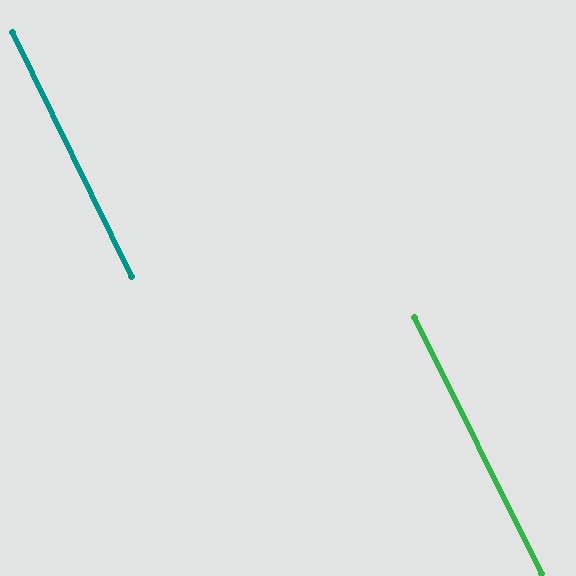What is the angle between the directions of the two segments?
Approximately 0 degrees.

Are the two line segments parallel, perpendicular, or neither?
Parallel — their directions differ by only 0.2°.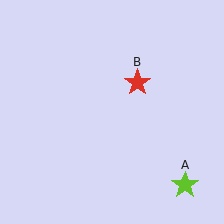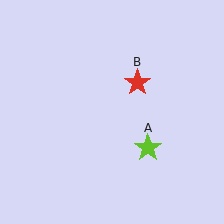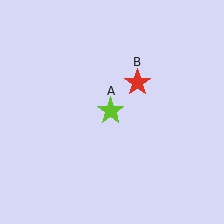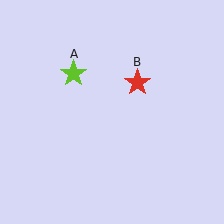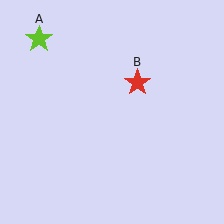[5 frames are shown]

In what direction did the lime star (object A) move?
The lime star (object A) moved up and to the left.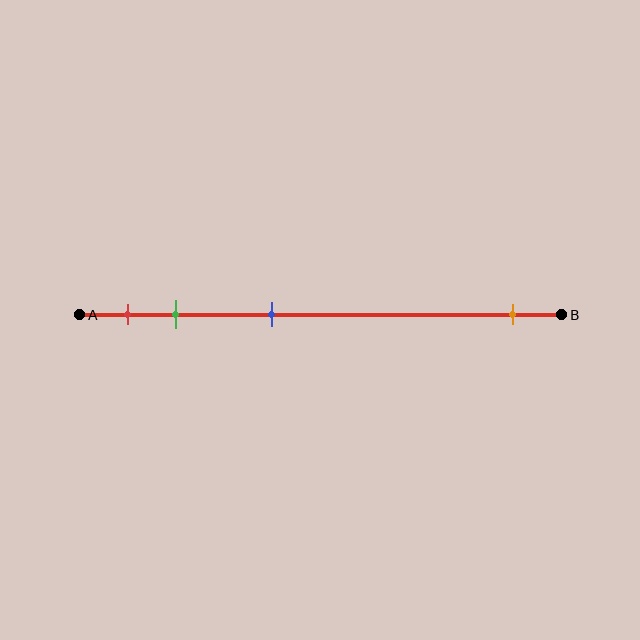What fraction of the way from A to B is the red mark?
The red mark is approximately 10% (0.1) of the way from A to B.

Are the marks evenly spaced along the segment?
No, the marks are not evenly spaced.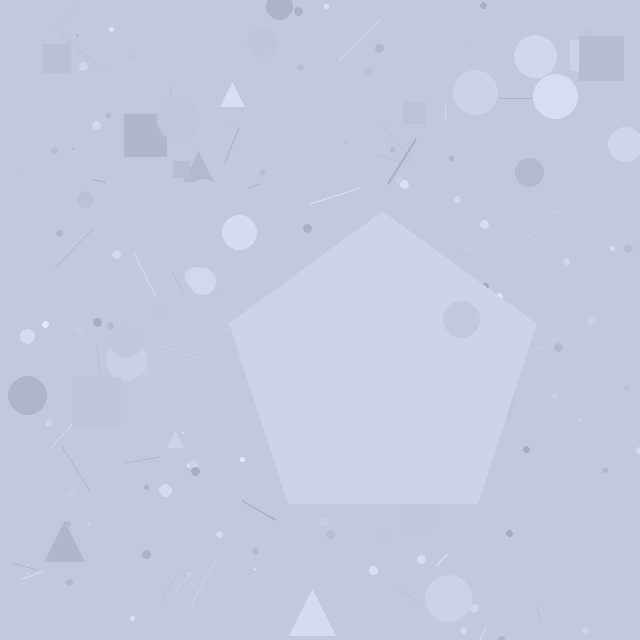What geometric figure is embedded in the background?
A pentagon is embedded in the background.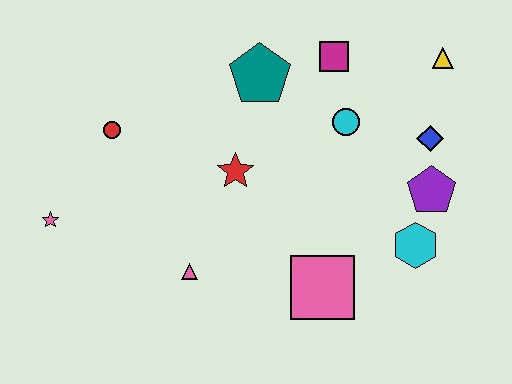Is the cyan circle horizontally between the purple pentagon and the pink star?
Yes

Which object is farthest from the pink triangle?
The yellow triangle is farthest from the pink triangle.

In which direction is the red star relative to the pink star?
The red star is to the right of the pink star.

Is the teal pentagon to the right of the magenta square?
No